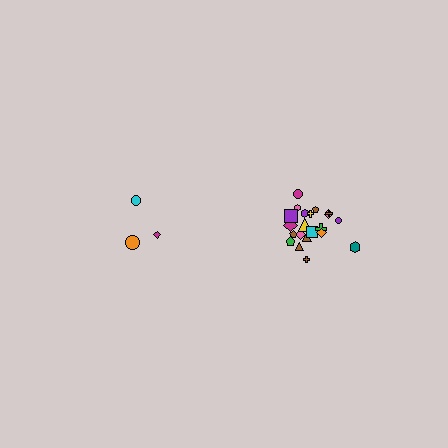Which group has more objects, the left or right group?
The right group.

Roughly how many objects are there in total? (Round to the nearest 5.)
Roughly 25 objects in total.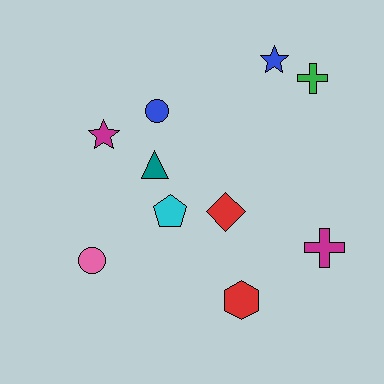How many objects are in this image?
There are 10 objects.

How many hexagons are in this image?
There is 1 hexagon.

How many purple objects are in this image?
There are no purple objects.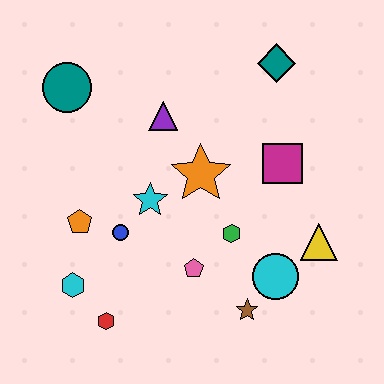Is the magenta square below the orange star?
No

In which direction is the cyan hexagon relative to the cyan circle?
The cyan hexagon is to the left of the cyan circle.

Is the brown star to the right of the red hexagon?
Yes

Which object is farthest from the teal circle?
The yellow triangle is farthest from the teal circle.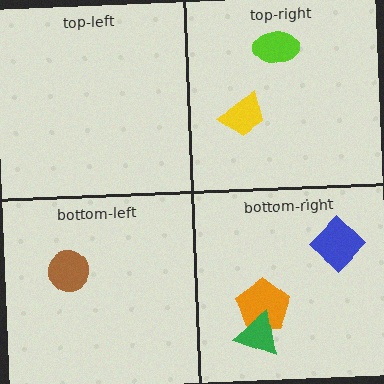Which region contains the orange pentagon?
The bottom-right region.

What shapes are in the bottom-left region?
The brown circle.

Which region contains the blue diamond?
The bottom-right region.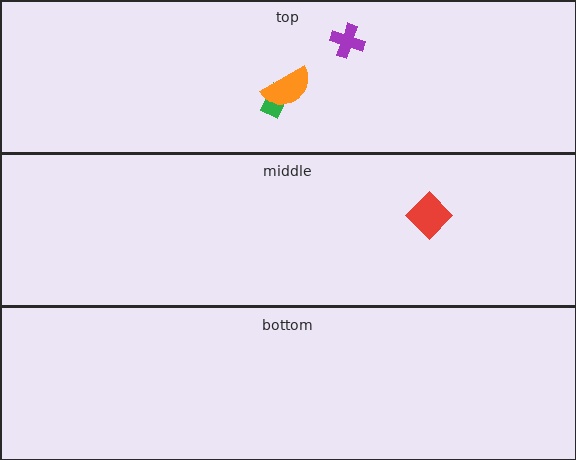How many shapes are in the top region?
3.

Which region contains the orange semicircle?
The top region.